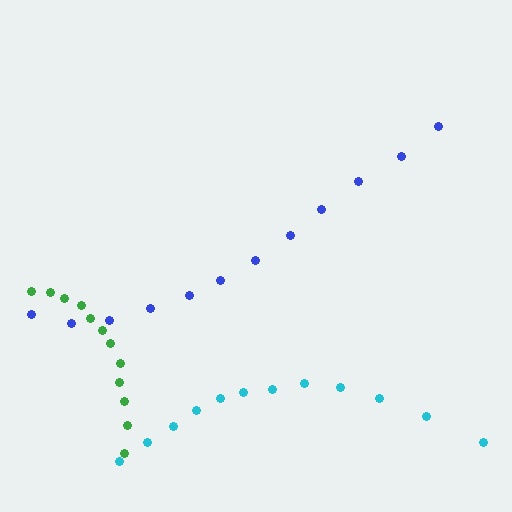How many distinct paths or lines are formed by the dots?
There are 3 distinct paths.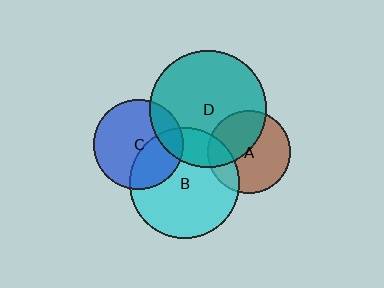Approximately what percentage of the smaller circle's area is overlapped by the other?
Approximately 20%.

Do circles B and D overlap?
Yes.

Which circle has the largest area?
Circle D (teal).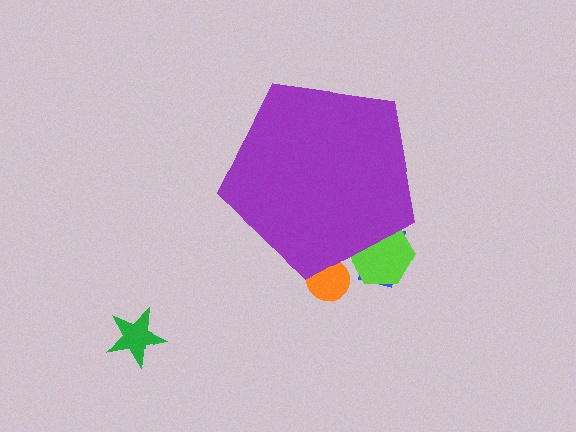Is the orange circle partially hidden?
Yes, the orange circle is partially hidden behind the purple pentagon.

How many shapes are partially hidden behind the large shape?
3 shapes are partially hidden.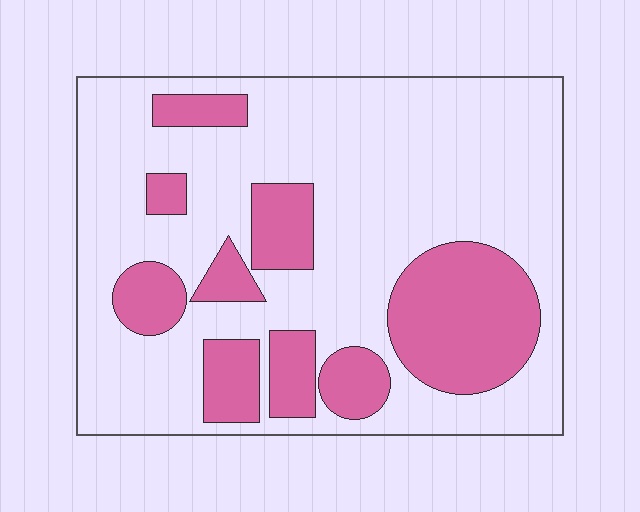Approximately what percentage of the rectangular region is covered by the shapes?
Approximately 30%.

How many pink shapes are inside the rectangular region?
9.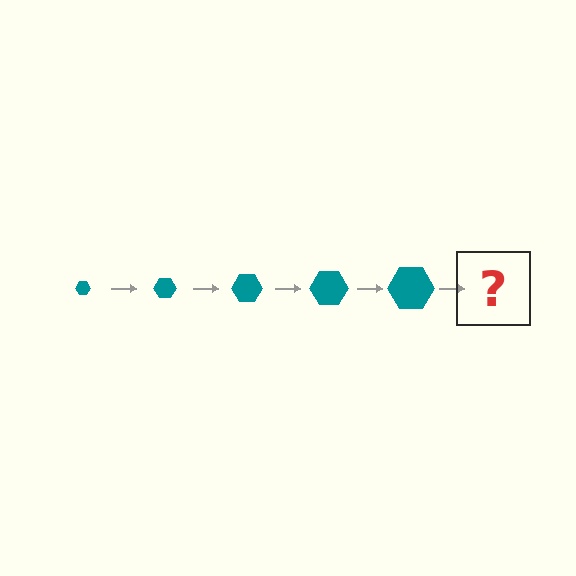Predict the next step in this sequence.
The next step is a teal hexagon, larger than the previous one.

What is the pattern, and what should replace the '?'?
The pattern is that the hexagon gets progressively larger each step. The '?' should be a teal hexagon, larger than the previous one.